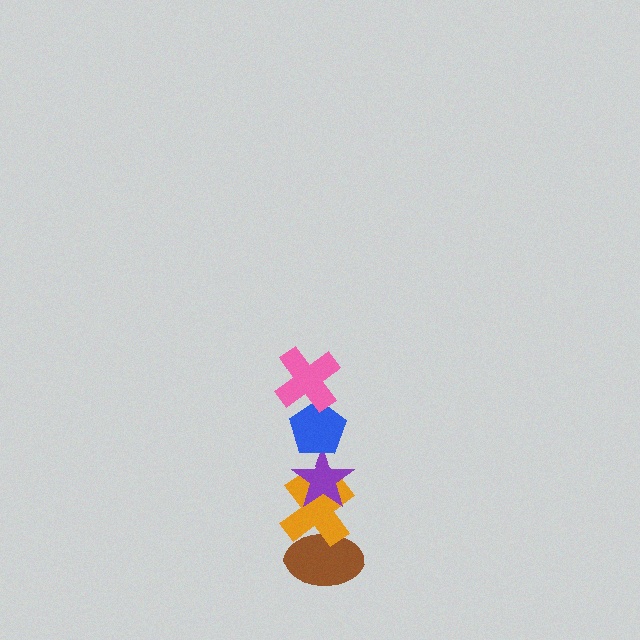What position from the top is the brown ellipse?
The brown ellipse is 5th from the top.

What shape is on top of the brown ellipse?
The orange cross is on top of the brown ellipse.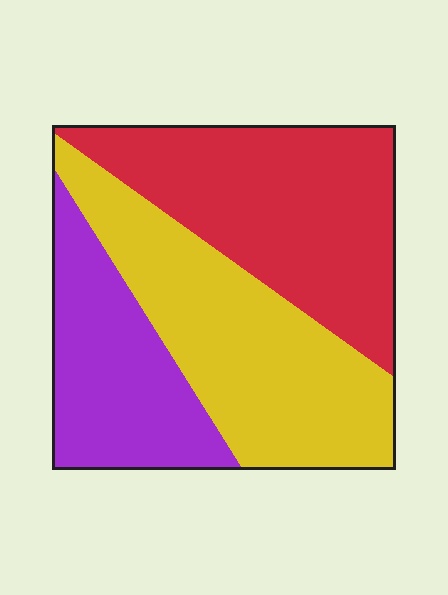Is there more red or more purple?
Red.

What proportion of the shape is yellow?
Yellow takes up about three eighths (3/8) of the shape.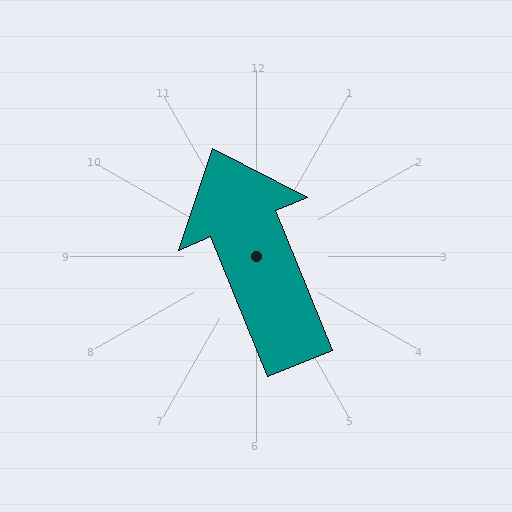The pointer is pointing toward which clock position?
Roughly 11 o'clock.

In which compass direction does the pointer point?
North.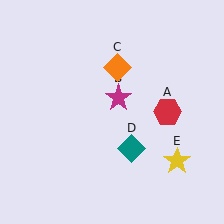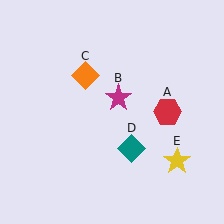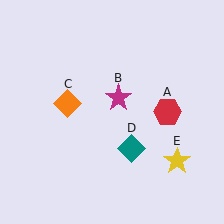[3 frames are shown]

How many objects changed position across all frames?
1 object changed position: orange diamond (object C).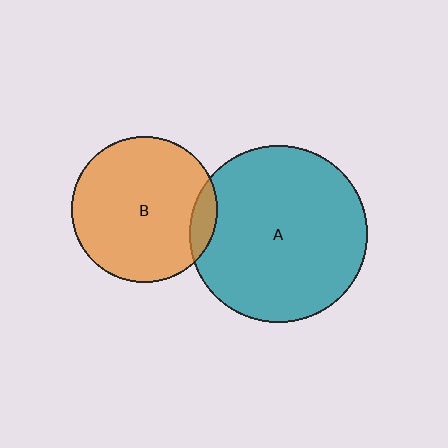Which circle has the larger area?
Circle A (teal).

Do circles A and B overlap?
Yes.